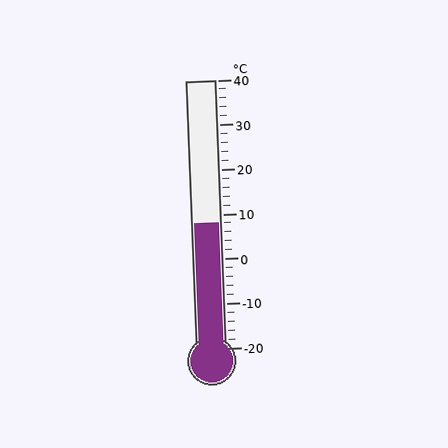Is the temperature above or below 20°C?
The temperature is below 20°C.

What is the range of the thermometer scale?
The thermometer scale ranges from -20°C to 40°C.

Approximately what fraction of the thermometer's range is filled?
The thermometer is filled to approximately 45% of its range.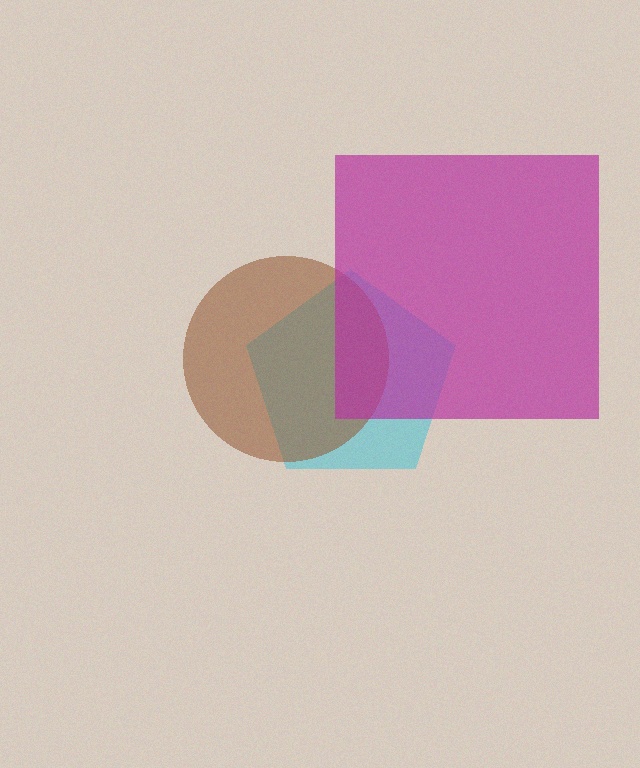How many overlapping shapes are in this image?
There are 3 overlapping shapes in the image.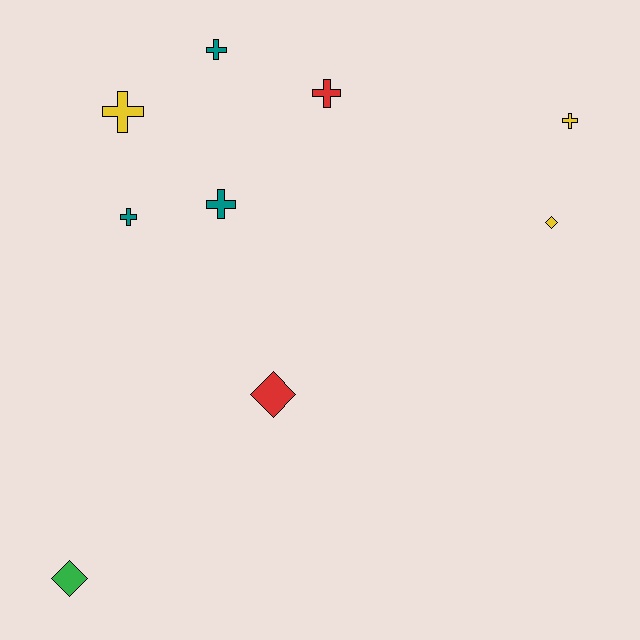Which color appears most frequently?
Yellow, with 3 objects.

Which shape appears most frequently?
Cross, with 6 objects.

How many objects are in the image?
There are 9 objects.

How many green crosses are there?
There are no green crosses.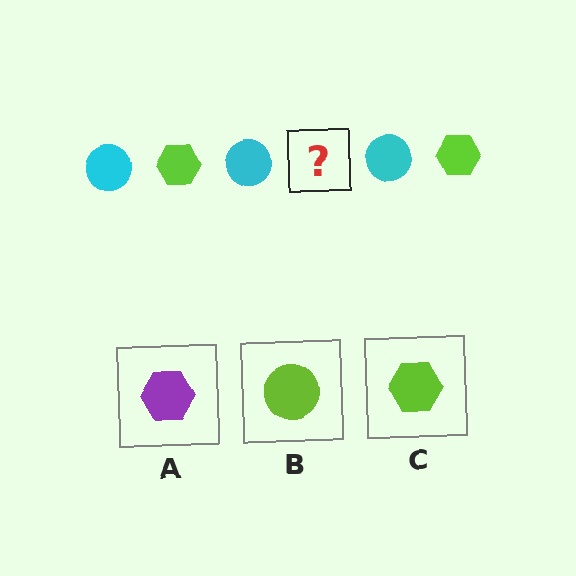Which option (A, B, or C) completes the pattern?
C.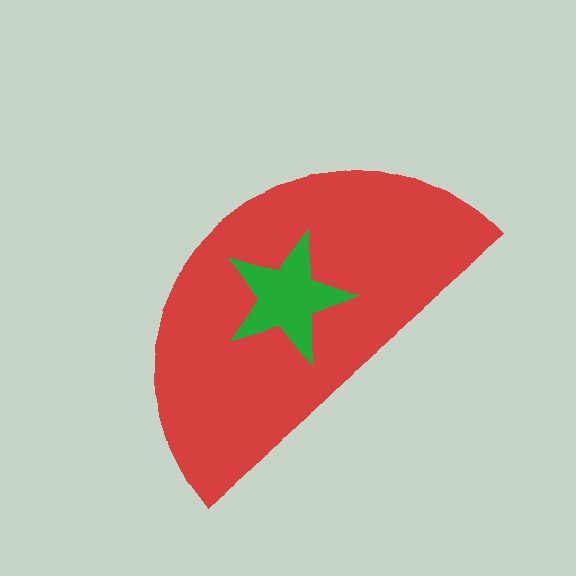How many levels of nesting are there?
2.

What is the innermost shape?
The green star.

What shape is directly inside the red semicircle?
The green star.